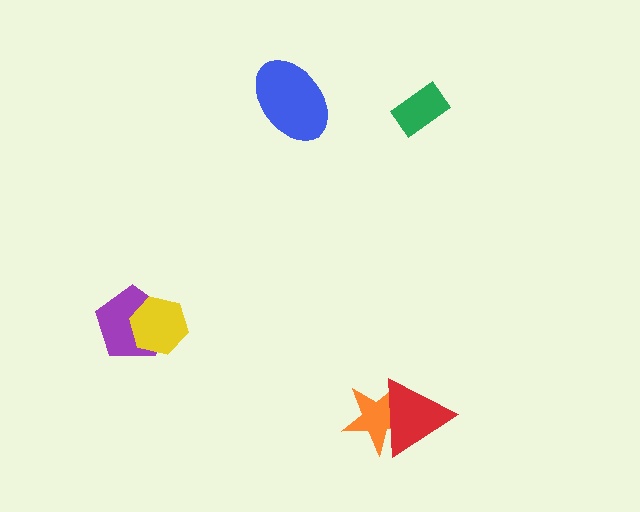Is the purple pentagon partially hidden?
Yes, it is partially covered by another shape.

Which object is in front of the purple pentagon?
The yellow hexagon is in front of the purple pentagon.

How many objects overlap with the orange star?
1 object overlaps with the orange star.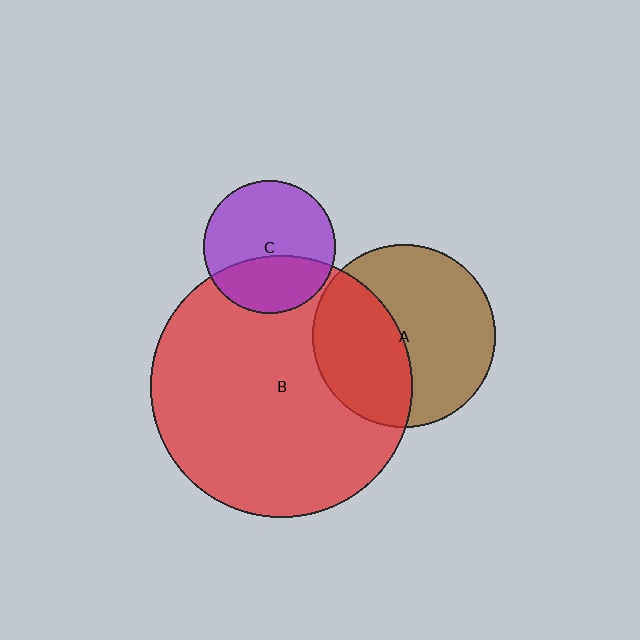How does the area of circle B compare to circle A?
Approximately 2.0 times.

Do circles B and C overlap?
Yes.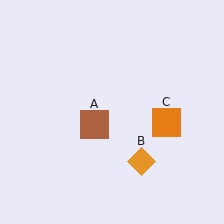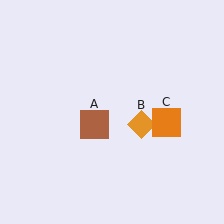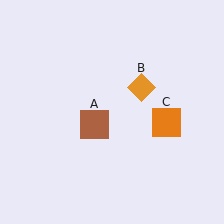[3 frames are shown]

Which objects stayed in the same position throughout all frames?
Brown square (object A) and orange square (object C) remained stationary.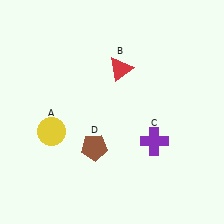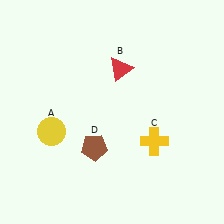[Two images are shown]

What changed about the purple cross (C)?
In Image 1, C is purple. In Image 2, it changed to yellow.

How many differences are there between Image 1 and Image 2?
There is 1 difference between the two images.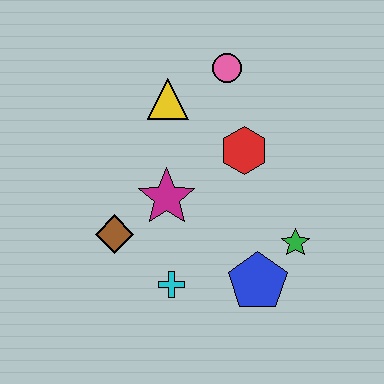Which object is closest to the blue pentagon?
The green star is closest to the blue pentagon.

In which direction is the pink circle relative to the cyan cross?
The pink circle is above the cyan cross.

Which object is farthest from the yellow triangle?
The blue pentagon is farthest from the yellow triangle.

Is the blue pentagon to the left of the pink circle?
No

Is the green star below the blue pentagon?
No